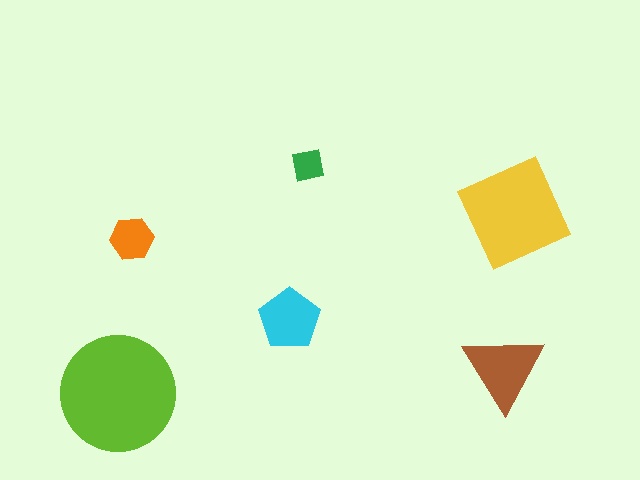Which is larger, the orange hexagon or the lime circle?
The lime circle.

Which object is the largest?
The lime circle.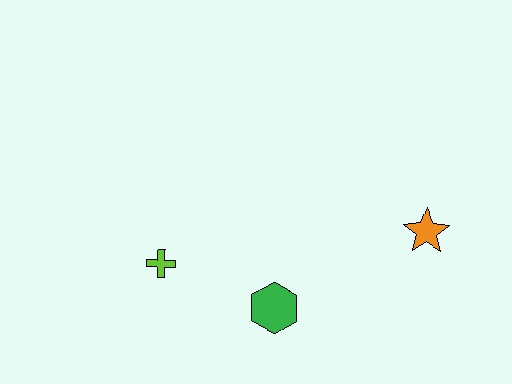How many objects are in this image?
There are 3 objects.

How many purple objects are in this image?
There are no purple objects.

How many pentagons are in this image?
There are no pentagons.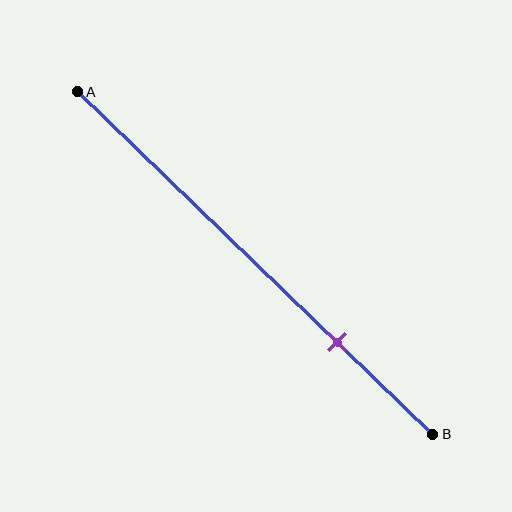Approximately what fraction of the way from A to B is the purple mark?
The purple mark is approximately 75% of the way from A to B.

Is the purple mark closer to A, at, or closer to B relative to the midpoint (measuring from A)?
The purple mark is closer to point B than the midpoint of segment AB.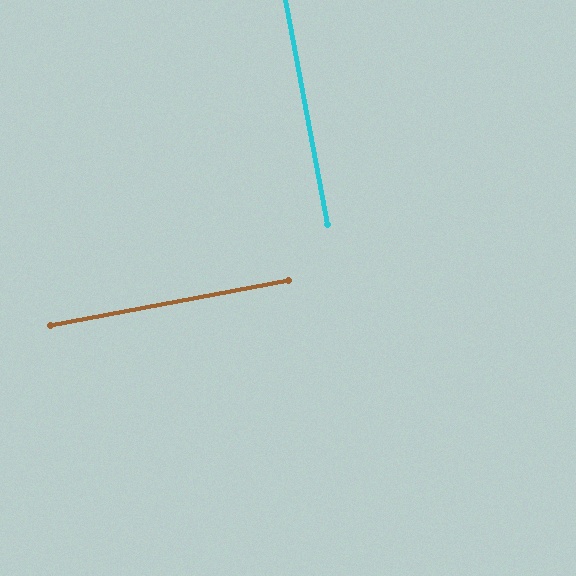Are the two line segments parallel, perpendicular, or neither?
Perpendicular — they meet at approximately 90°.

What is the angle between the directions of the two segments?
Approximately 90 degrees.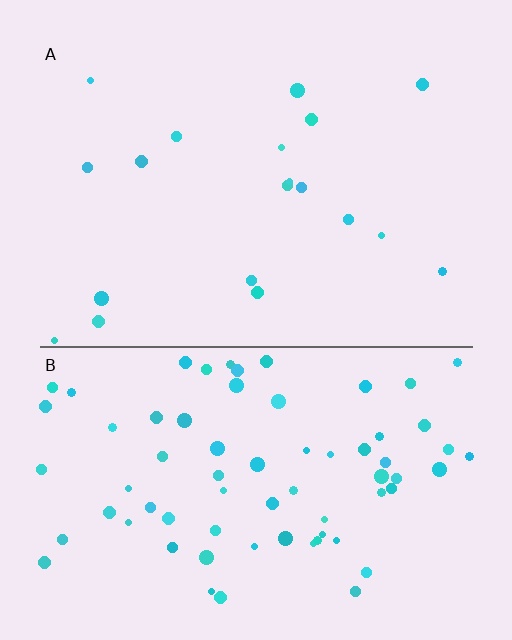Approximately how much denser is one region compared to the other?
Approximately 3.7× — region B over region A.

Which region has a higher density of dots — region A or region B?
B (the bottom).